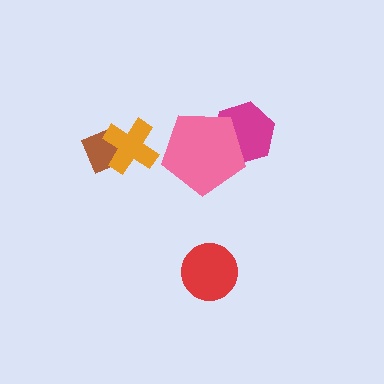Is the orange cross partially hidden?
No, no other shape covers it.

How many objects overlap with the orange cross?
1 object overlaps with the orange cross.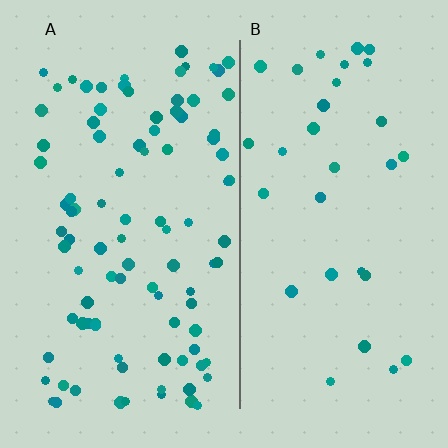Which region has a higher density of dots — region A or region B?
A (the left).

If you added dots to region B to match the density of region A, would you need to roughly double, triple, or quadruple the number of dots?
Approximately triple.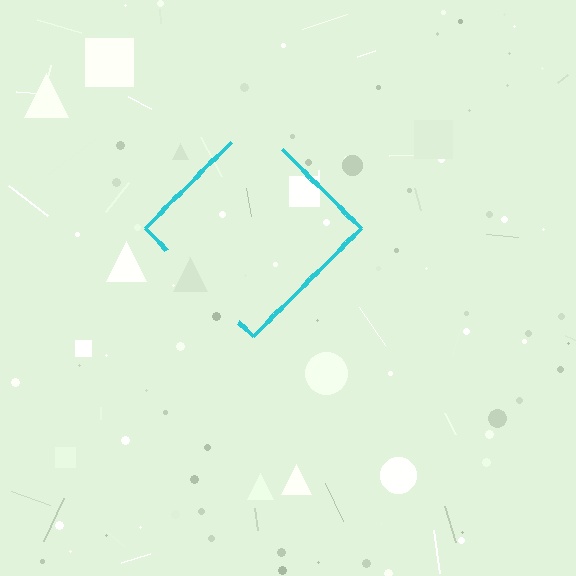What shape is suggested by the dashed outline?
The dashed outline suggests a diamond.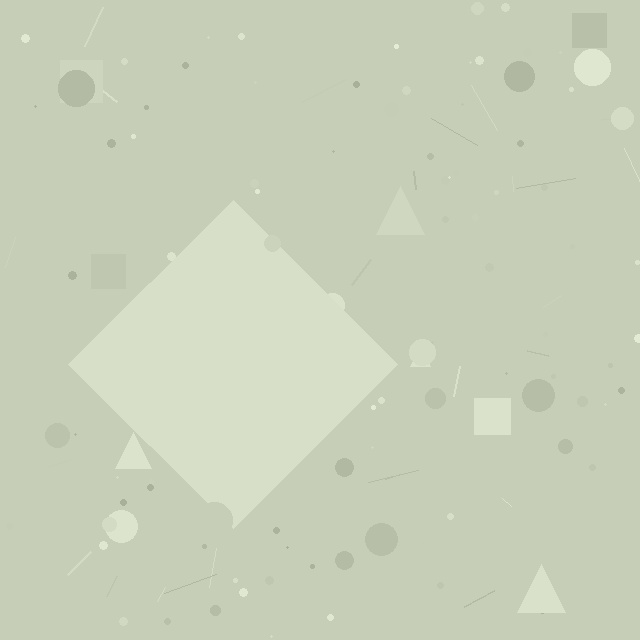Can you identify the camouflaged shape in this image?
The camouflaged shape is a diamond.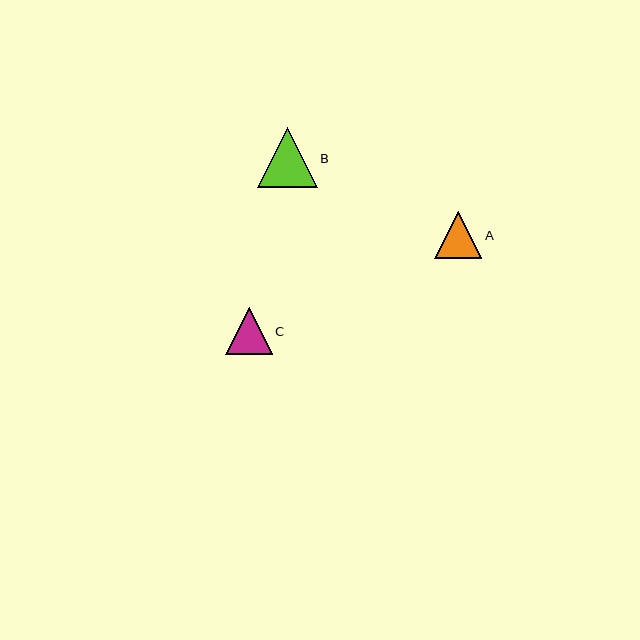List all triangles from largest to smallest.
From largest to smallest: B, A, C.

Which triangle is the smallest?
Triangle C is the smallest with a size of approximately 47 pixels.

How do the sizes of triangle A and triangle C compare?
Triangle A and triangle C are approximately the same size.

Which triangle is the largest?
Triangle B is the largest with a size of approximately 60 pixels.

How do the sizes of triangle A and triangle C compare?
Triangle A and triangle C are approximately the same size.